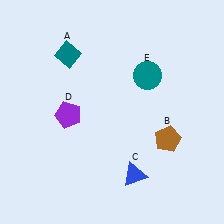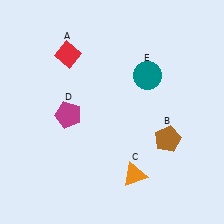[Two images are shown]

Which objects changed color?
A changed from teal to red. C changed from blue to orange. D changed from purple to magenta.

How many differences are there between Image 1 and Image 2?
There are 3 differences between the two images.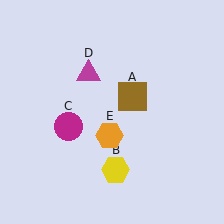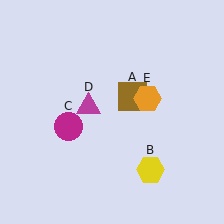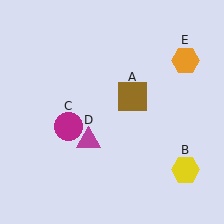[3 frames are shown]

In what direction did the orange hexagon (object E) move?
The orange hexagon (object E) moved up and to the right.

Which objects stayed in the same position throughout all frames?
Brown square (object A) and magenta circle (object C) remained stationary.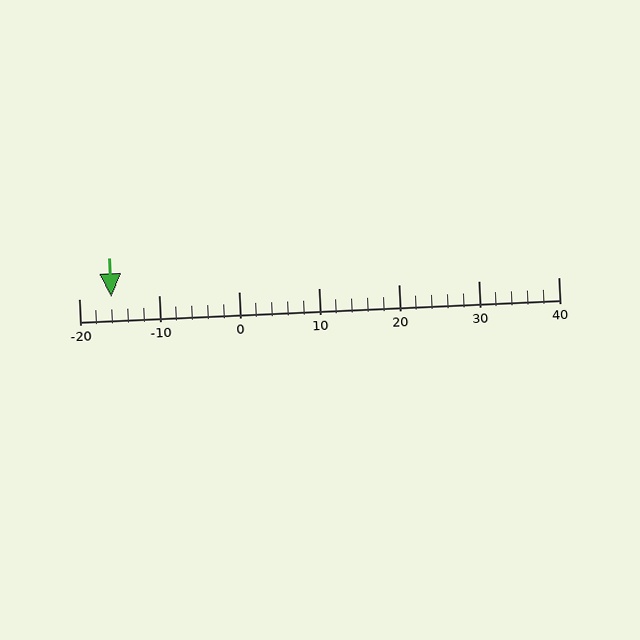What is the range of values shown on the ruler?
The ruler shows values from -20 to 40.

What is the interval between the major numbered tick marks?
The major tick marks are spaced 10 units apart.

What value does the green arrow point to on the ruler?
The green arrow points to approximately -16.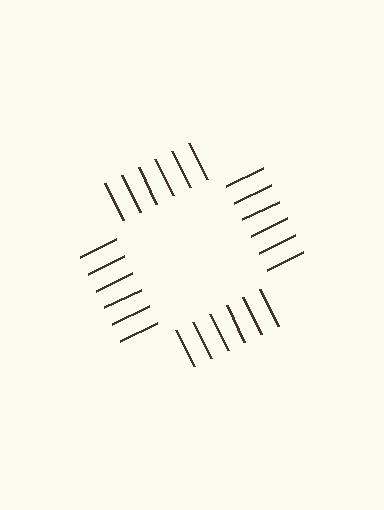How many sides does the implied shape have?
4 sides — the line-ends trace a square.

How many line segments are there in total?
24 — 6 along each of the 4 edges.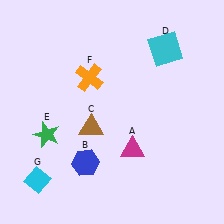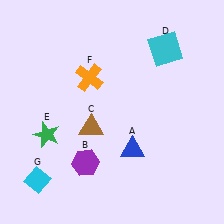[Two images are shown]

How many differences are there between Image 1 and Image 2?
There are 2 differences between the two images.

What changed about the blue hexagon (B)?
In Image 1, B is blue. In Image 2, it changed to purple.